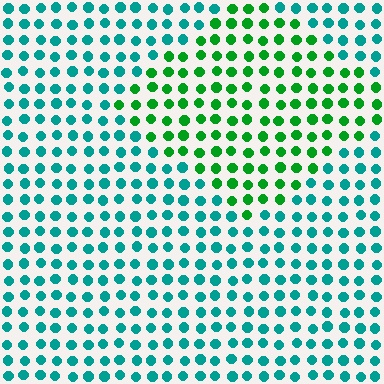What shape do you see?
I see a diamond.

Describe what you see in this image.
The image is filled with small teal elements in a uniform arrangement. A diamond-shaped region is visible where the elements are tinted to a slightly different hue, forming a subtle color boundary.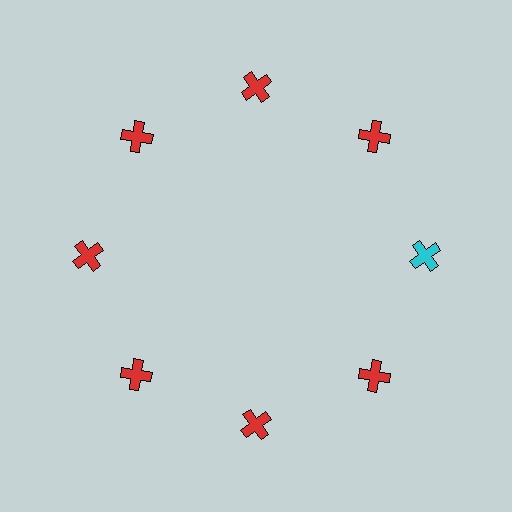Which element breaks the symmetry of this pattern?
The cyan cross at roughly the 3 o'clock position breaks the symmetry. All other shapes are red crosses.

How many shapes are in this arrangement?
There are 8 shapes arranged in a ring pattern.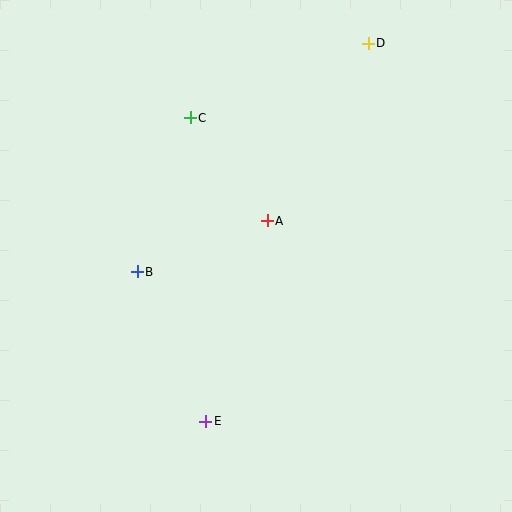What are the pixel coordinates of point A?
Point A is at (267, 221).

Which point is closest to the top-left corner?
Point C is closest to the top-left corner.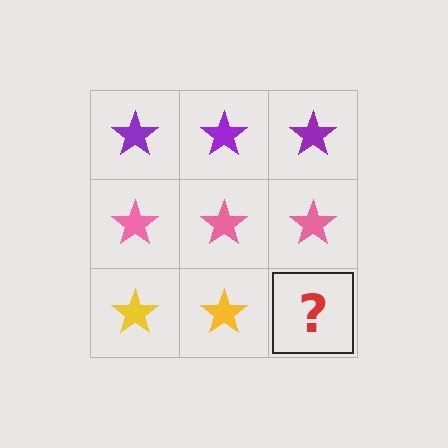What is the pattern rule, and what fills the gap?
The rule is that each row has a consistent color. The gap should be filled with a yellow star.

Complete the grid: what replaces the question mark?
The question mark should be replaced with a yellow star.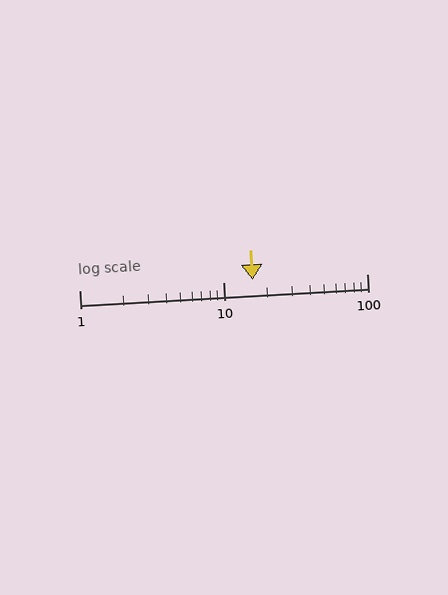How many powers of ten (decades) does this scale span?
The scale spans 2 decades, from 1 to 100.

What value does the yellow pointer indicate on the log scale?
The pointer indicates approximately 16.